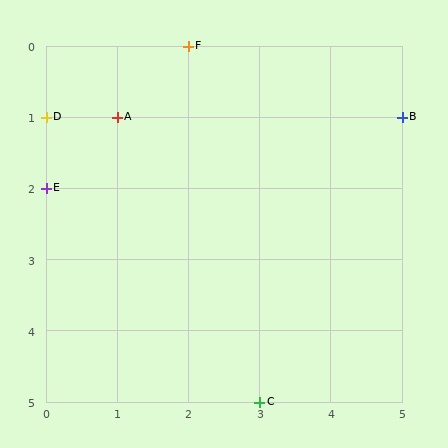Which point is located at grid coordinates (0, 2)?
Point E is at (0, 2).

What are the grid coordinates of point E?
Point E is at grid coordinates (0, 2).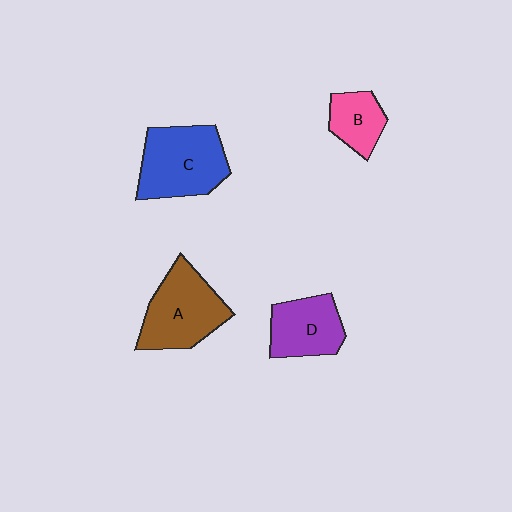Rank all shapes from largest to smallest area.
From largest to smallest: C (blue), A (brown), D (purple), B (pink).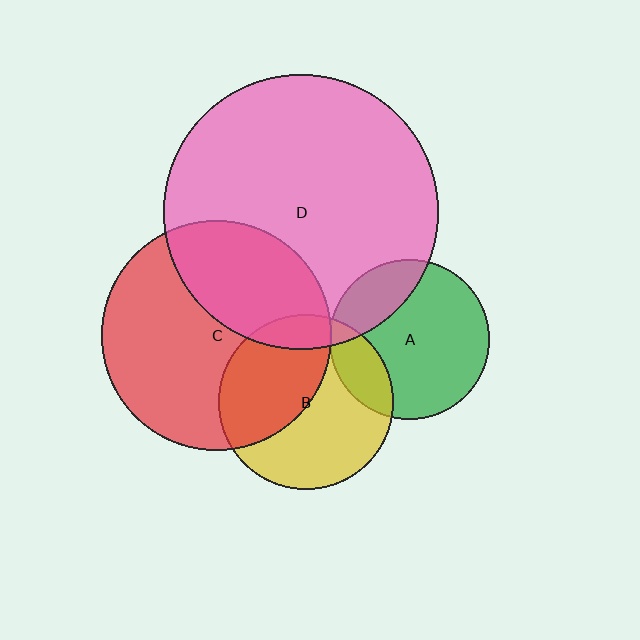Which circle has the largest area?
Circle D (pink).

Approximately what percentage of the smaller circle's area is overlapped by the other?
Approximately 25%.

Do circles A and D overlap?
Yes.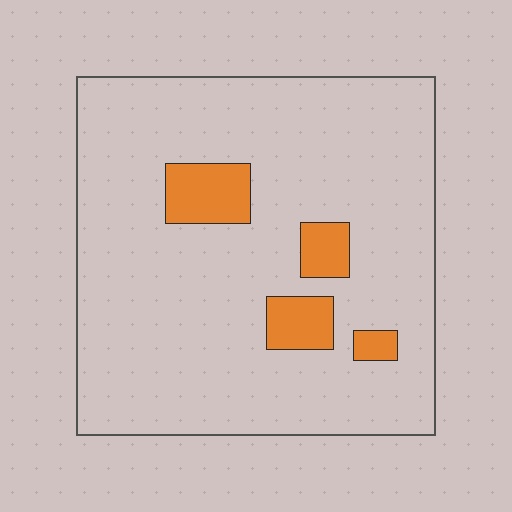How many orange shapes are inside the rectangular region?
4.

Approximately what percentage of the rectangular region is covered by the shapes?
Approximately 10%.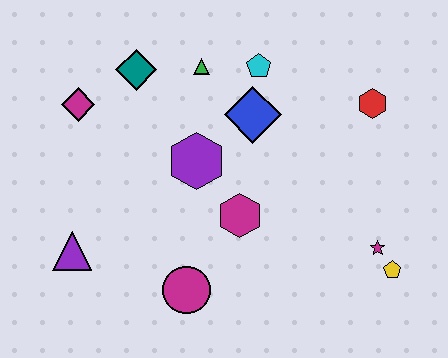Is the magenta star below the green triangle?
Yes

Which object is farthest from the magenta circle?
The red hexagon is farthest from the magenta circle.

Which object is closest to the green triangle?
The cyan pentagon is closest to the green triangle.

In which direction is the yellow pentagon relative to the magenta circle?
The yellow pentagon is to the right of the magenta circle.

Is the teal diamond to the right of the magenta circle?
No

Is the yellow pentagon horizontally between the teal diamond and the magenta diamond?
No